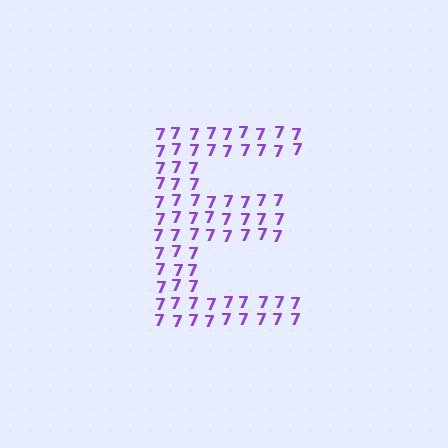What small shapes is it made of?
It is made of small digit 7's.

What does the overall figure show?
The overall figure shows the letter E.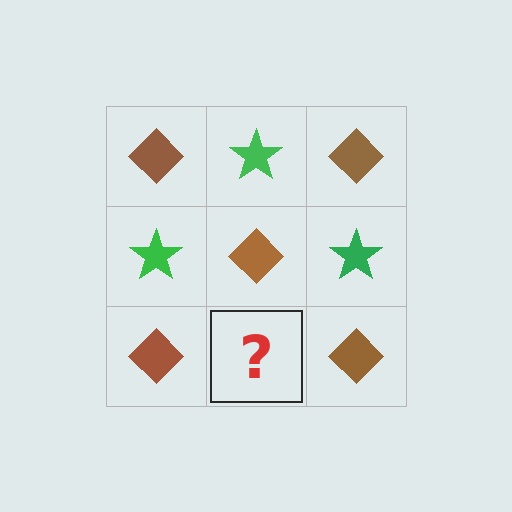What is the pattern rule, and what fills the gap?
The rule is that it alternates brown diamond and green star in a checkerboard pattern. The gap should be filled with a green star.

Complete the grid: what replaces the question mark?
The question mark should be replaced with a green star.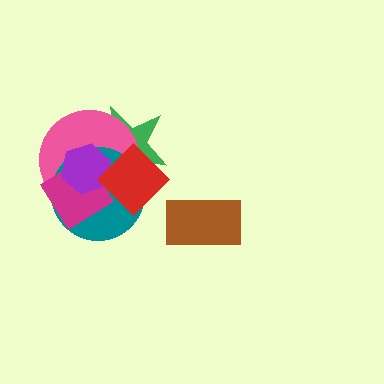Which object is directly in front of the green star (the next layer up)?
The pink circle is directly in front of the green star.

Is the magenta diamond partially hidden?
Yes, it is partially covered by another shape.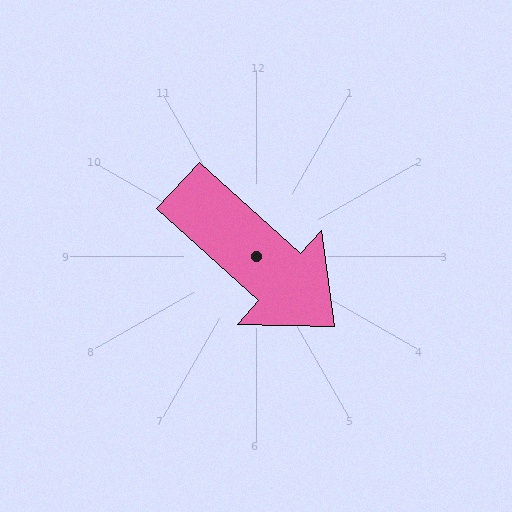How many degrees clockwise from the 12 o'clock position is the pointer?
Approximately 132 degrees.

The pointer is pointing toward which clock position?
Roughly 4 o'clock.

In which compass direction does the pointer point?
Southeast.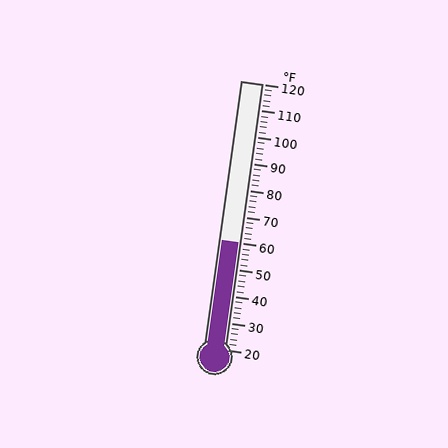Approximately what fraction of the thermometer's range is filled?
The thermometer is filled to approximately 40% of its range.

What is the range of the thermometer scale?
The thermometer scale ranges from 20°F to 120°F.